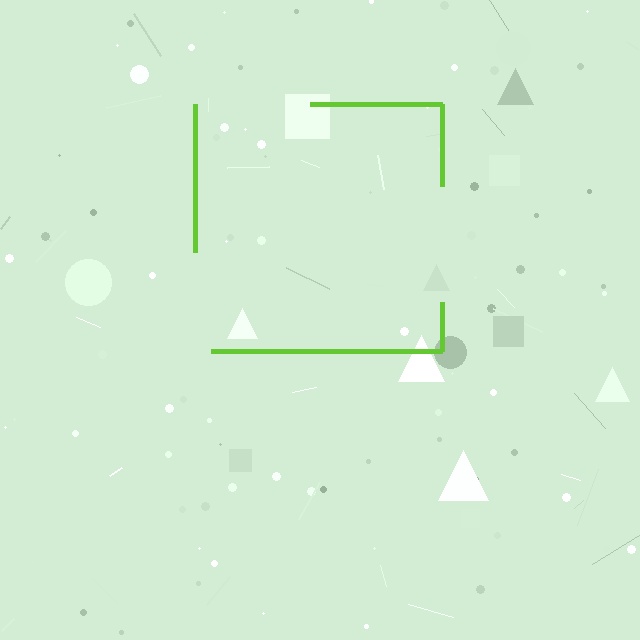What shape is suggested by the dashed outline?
The dashed outline suggests a square.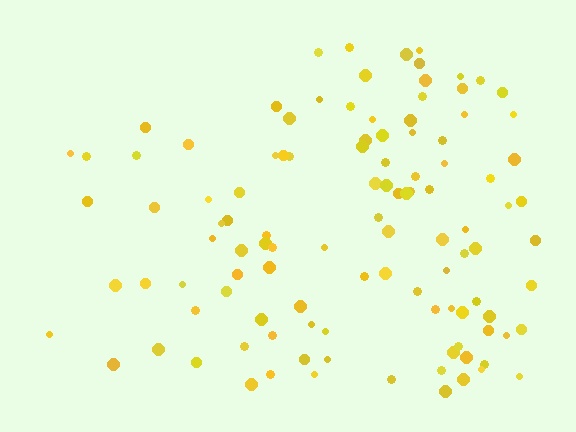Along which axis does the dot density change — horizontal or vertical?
Horizontal.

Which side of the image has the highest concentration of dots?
The right.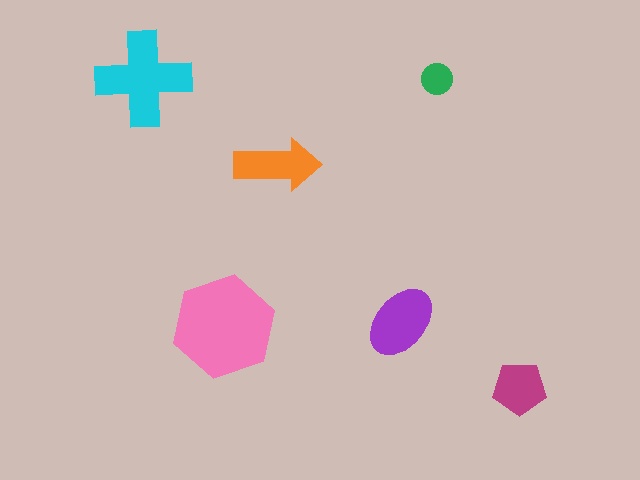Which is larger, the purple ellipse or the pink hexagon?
The pink hexagon.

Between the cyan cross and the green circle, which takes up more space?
The cyan cross.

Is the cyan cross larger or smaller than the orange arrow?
Larger.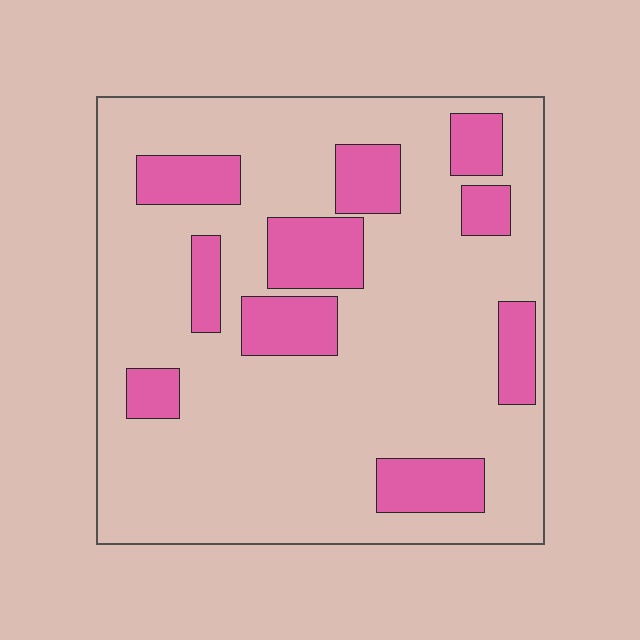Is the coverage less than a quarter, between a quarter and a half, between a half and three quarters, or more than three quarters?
Less than a quarter.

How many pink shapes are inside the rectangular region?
10.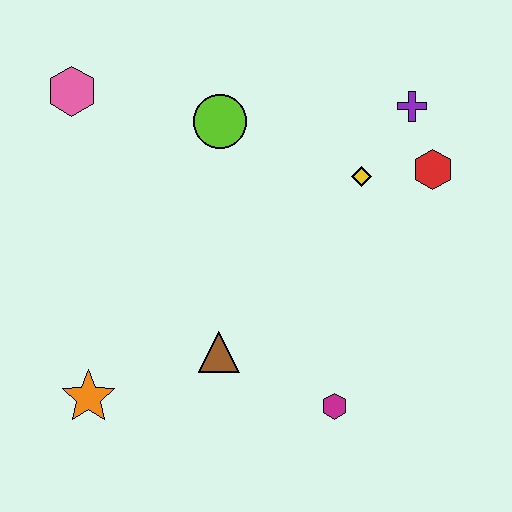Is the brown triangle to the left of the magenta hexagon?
Yes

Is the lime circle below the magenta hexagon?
No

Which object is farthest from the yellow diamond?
The orange star is farthest from the yellow diamond.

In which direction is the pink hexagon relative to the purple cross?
The pink hexagon is to the left of the purple cross.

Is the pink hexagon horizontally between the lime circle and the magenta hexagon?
No